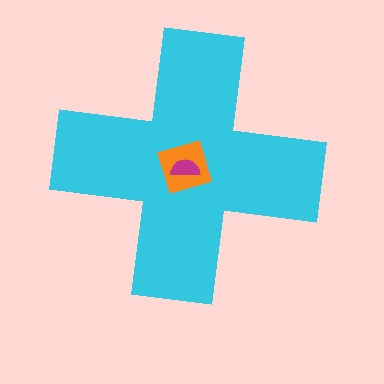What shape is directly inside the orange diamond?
The magenta semicircle.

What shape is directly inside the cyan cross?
The orange diamond.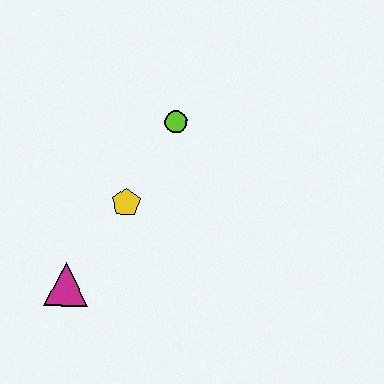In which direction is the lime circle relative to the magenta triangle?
The lime circle is above the magenta triangle.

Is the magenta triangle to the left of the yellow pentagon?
Yes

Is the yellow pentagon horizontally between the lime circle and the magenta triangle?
Yes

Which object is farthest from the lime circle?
The magenta triangle is farthest from the lime circle.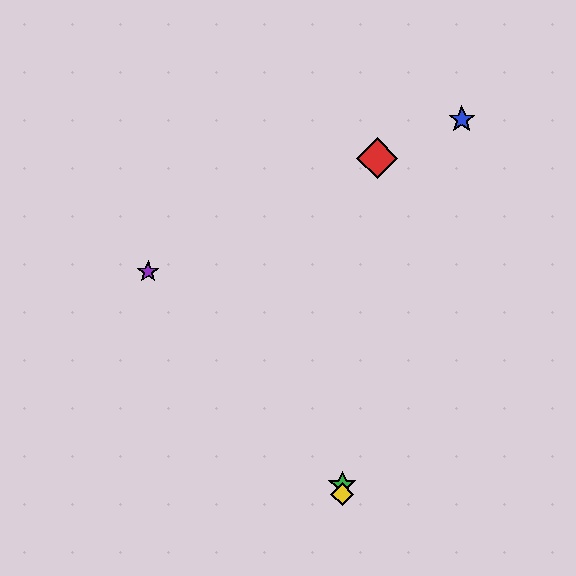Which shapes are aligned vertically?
The green star, the yellow diamond are aligned vertically.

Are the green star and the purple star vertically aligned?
No, the green star is at x≈342 and the purple star is at x≈148.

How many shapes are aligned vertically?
2 shapes (the green star, the yellow diamond) are aligned vertically.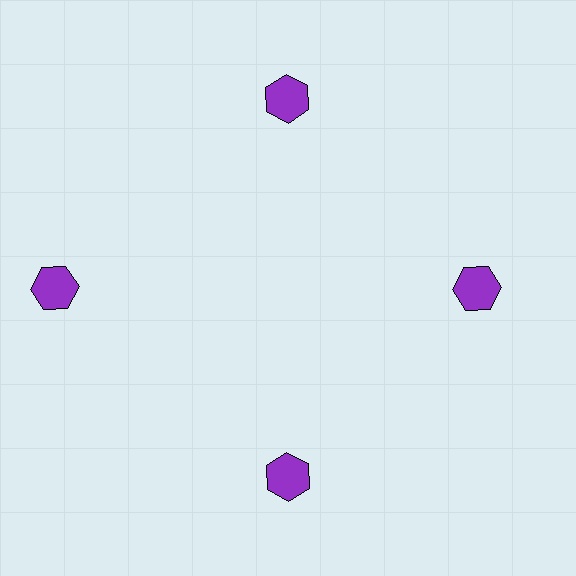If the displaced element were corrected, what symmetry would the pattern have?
It would have 4-fold rotational symmetry — the pattern would map onto itself every 90 degrees.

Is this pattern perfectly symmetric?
No. The 4 purple hexagons are arranged in a ring, but one element near the 9 o'clock position is pushed outward from the center, breaking the 4-fold rotational symmetry.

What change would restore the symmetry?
The symmetry would be restored by moving it inward, back onto the ring so that all 4 hexagons sit at equal angles and equal distance from the center.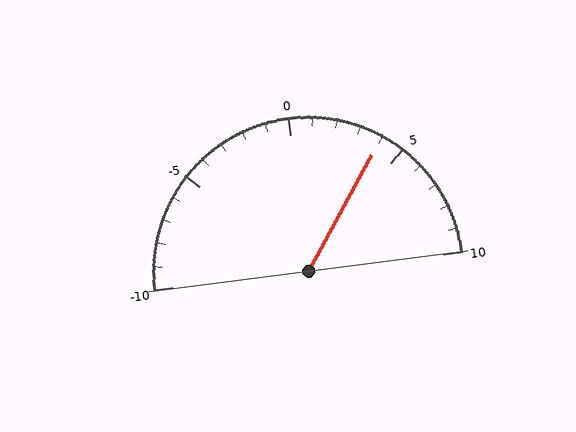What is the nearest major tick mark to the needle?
The nearest major tick mark is 5.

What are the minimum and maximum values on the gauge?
The gauge ranges from -10 to 10.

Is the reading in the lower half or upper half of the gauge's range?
The reading is in the upper half of the range (-10 to 10).